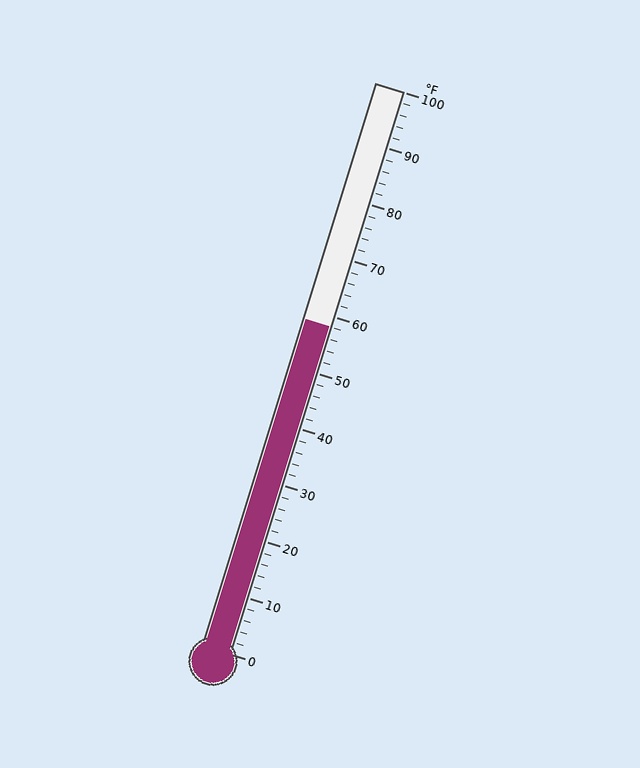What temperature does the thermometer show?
The thermometer shows approximately 58°F.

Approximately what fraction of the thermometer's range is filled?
The thermometer is filled to approximately 60% of its range.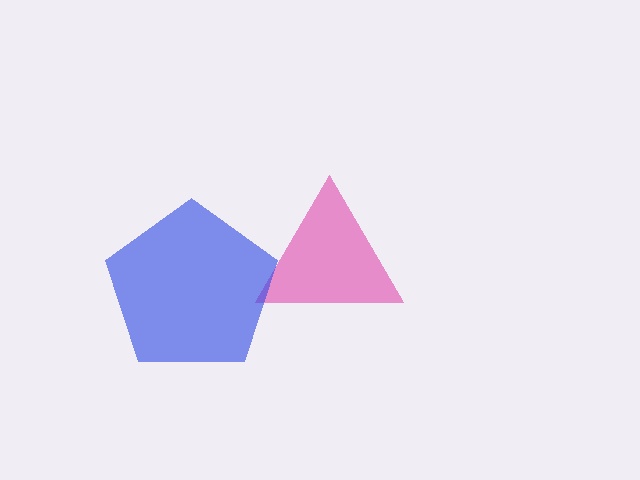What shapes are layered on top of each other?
The layered shapes are: a pink triangle, a blue pentagon.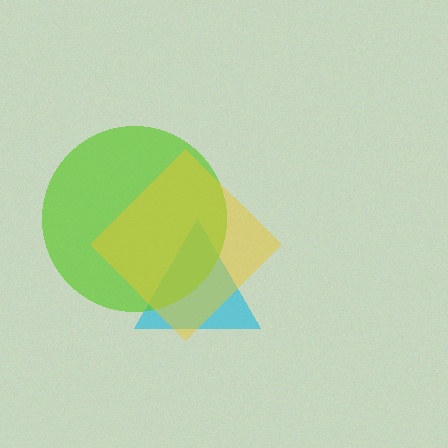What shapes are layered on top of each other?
The layered shapes are: a cyan triangle, a lime circle, a yellow diamond.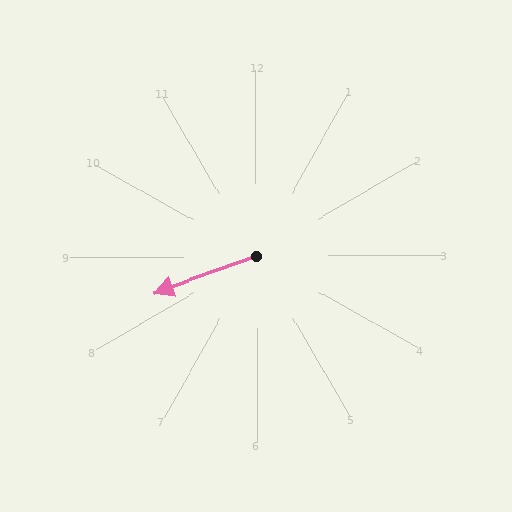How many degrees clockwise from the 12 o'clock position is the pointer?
Approximately 251 degrees.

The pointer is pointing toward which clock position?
Roughly 8 o'clock.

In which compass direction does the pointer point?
West.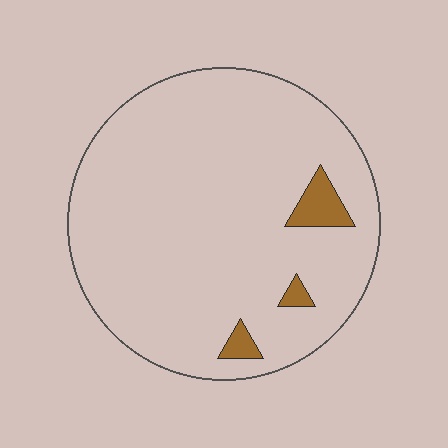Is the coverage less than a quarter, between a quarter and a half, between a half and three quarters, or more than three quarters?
Less than a quarter.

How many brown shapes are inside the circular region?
3.